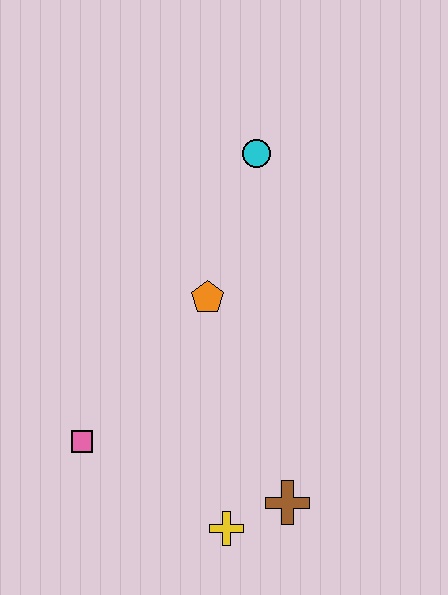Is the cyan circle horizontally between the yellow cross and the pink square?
No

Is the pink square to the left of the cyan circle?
Yes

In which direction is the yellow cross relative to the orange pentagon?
The yellow cross is below the orange pentagon.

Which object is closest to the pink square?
The yellow cross is closest to the pink square.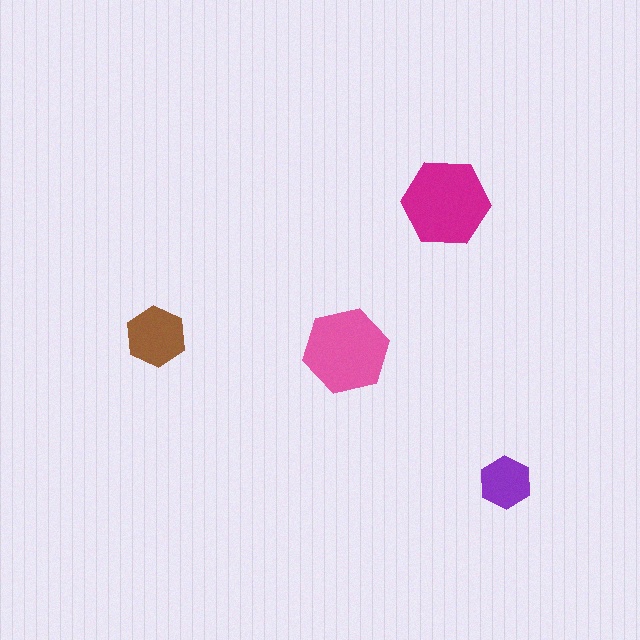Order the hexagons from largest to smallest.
the magenta one, the pink one, the brown one, the purple one.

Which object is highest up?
The magenta hexagon is topmost.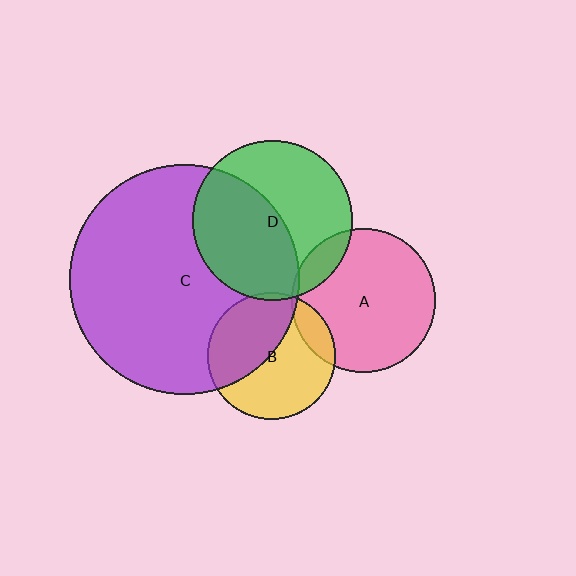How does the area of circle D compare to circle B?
Approximately 1.6 times.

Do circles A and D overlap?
Yes.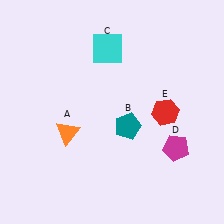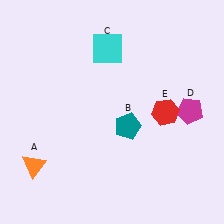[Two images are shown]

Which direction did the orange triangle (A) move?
The orange triangle (A) moved left.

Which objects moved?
The objects that moved are: the orange triangle (A), the magenta pentagon (D).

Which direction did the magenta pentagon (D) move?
The magenta pentagon (D) moved up.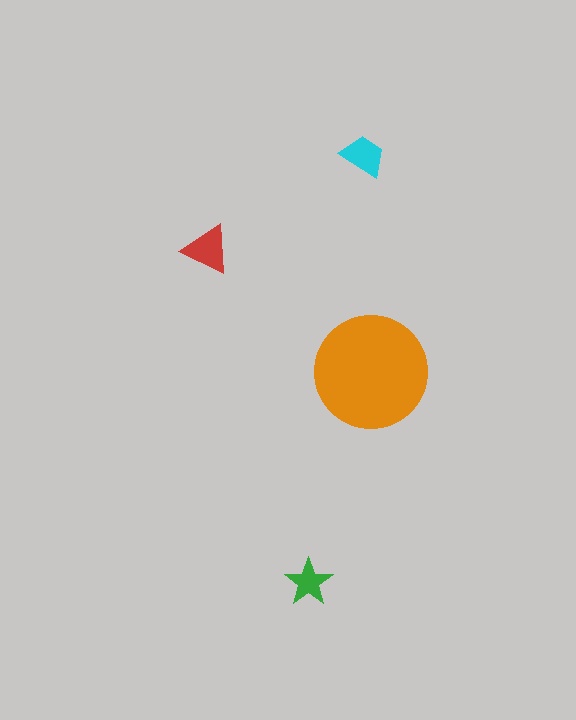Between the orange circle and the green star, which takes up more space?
The orange circle.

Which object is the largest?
The orange circle.